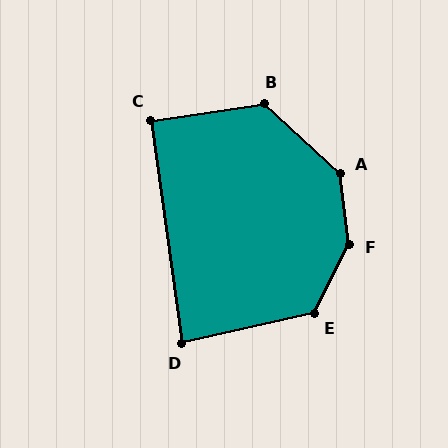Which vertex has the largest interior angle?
F, at approximately 146 degrees.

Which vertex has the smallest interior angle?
D, at approximately 85 degrees.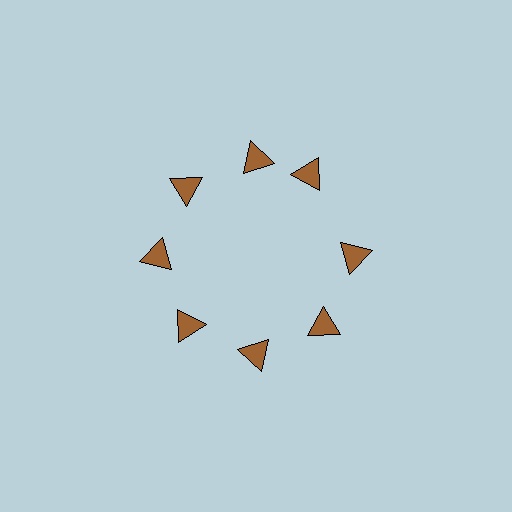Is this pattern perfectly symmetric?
No. The 8 brown triangles are arranged in a ring, but one element near the 2 o'clock position is rotated out of alignment along the ring, breaking the 8-fold rotational symmetry.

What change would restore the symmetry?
The symmetry would be restored by rotating it back into even spacing with its neighbors so that all 8 triangles sit at equal angles and equal distance from the center.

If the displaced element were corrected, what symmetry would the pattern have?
It would have 8-fold rotational symmetry — the pattern would map onto itself every 45 degrees.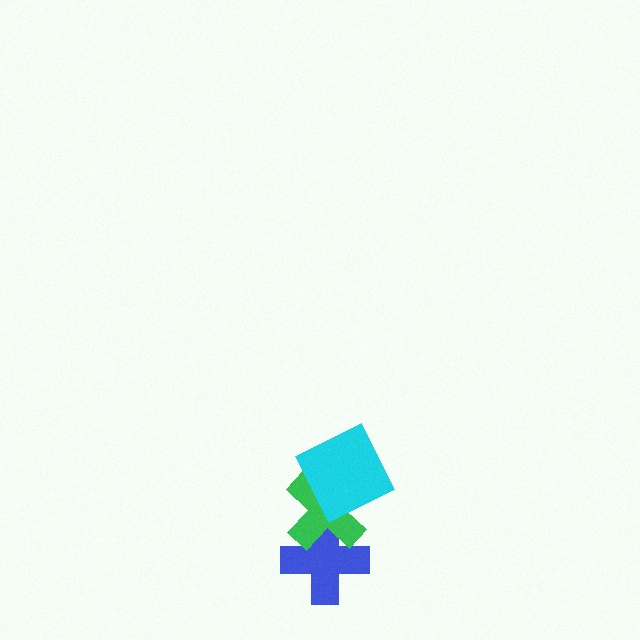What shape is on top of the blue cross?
The green cross is on top of the blue cross.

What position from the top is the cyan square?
The cyan square is 1st from the top.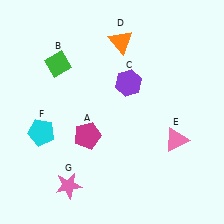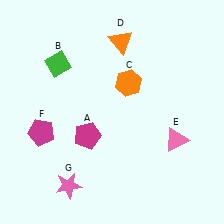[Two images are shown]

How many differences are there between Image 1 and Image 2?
There are 2 differences between the two images.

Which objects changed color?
C changed from purple to orange. F changed from cyan to magenta.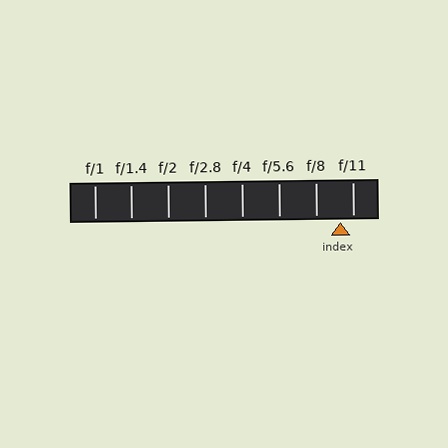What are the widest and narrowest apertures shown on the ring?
The widest aperture shown is f/1 and the narrowest is f/11.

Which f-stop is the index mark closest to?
The index mark is closest to f/11.